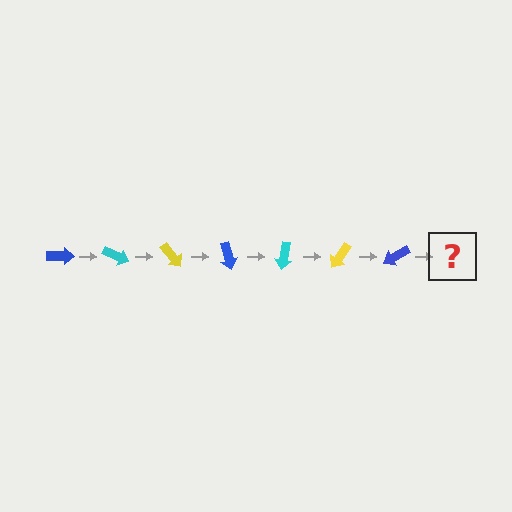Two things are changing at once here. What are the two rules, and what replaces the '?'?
The two rules are that it rotates 25 degrees each step and the color cycles through blue, cyan, and yellow. The '?' should be a cyan arrow, rotated 175 degrees from the start.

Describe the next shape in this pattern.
It should be a cyan arrow, rotated 175 degrees from the start.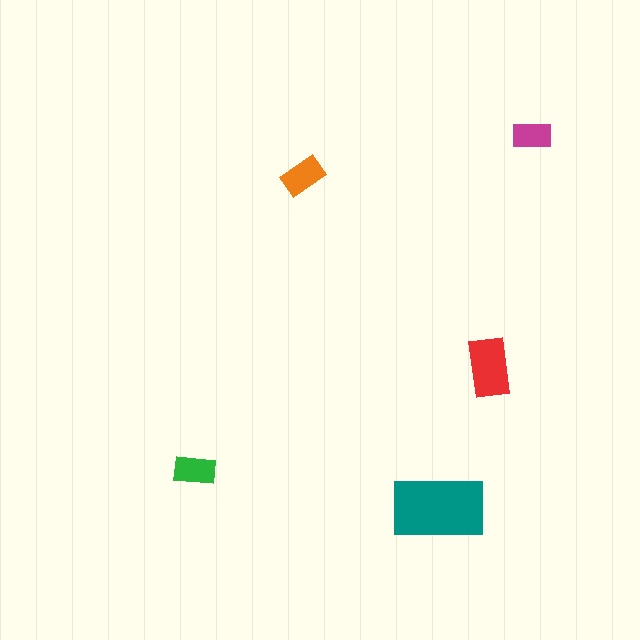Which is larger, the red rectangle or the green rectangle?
The red one.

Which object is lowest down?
The teal rectangle is bottommost.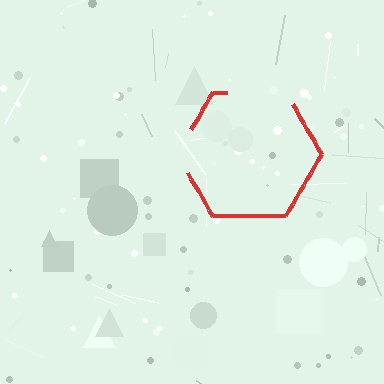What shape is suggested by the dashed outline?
The dashed outline suggests a hexagon.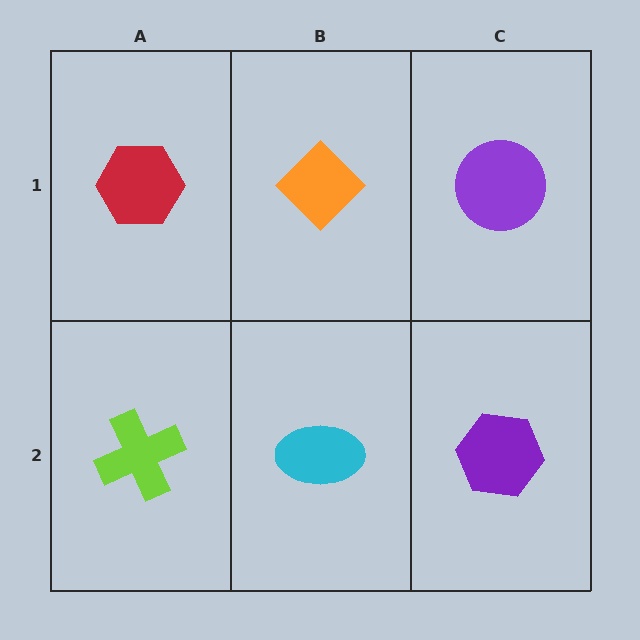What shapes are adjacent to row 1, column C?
A purple hexagon (row 2, column C), an orange diamond (row 1, column B).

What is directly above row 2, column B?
An orange diamond.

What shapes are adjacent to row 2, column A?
A red hexagon (row 1, column A), a cyan ellipse (row 2, column B).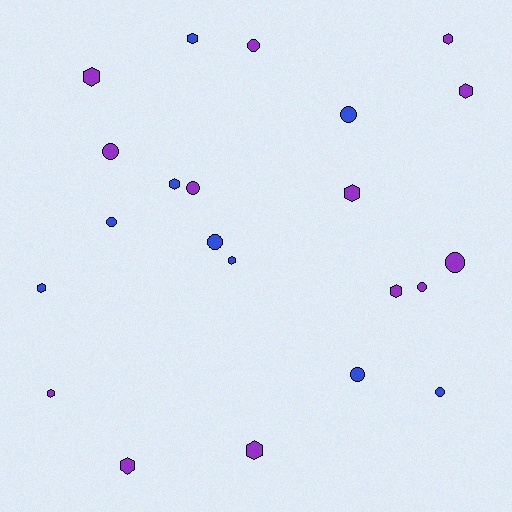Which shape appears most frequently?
Hexagon, with 12 objects.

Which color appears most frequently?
Purple, with 13 objects.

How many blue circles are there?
There are 5 blue circles.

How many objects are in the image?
There are 22 objects.